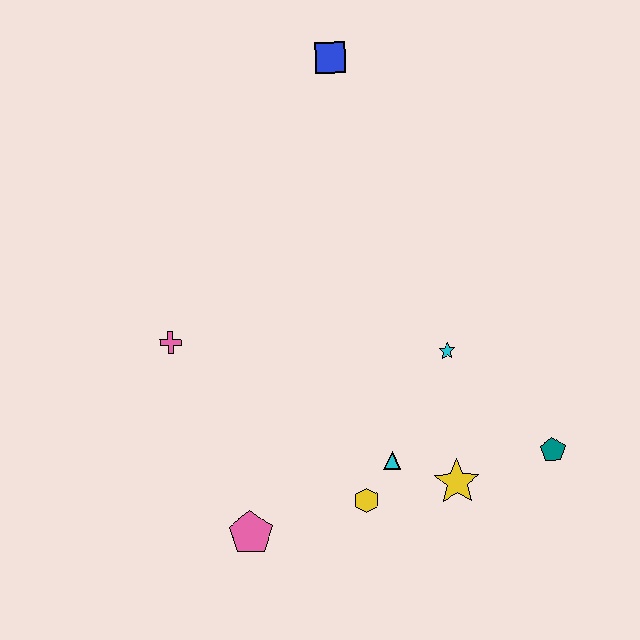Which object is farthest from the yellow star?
The blue square is farthest from the yellow star.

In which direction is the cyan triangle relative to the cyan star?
The cyan triangle is below the cyan star.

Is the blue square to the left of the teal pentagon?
Yes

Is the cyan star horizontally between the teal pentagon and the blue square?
Yes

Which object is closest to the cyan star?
The cyan triangle is closest to the cyan star.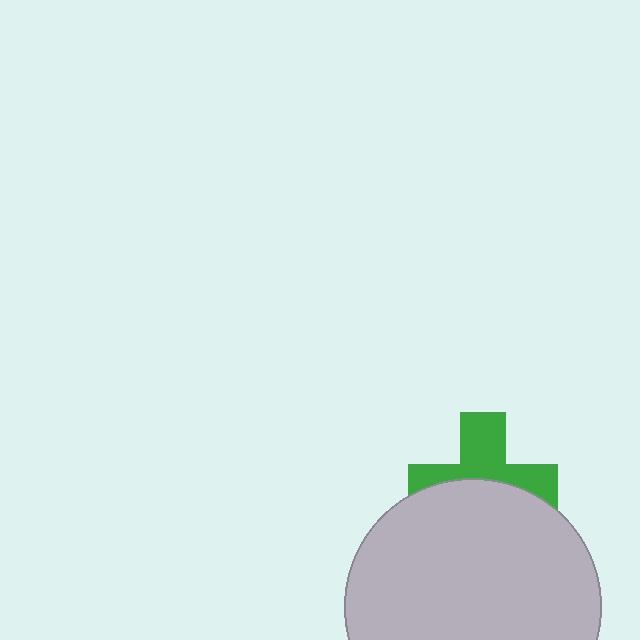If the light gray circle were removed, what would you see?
You would see the complete green cross.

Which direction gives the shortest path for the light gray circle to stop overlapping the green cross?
Moving down gives the shortest separation.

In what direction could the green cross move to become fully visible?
The green cross could move up. That would shift it out from behind the light gray circle entirely.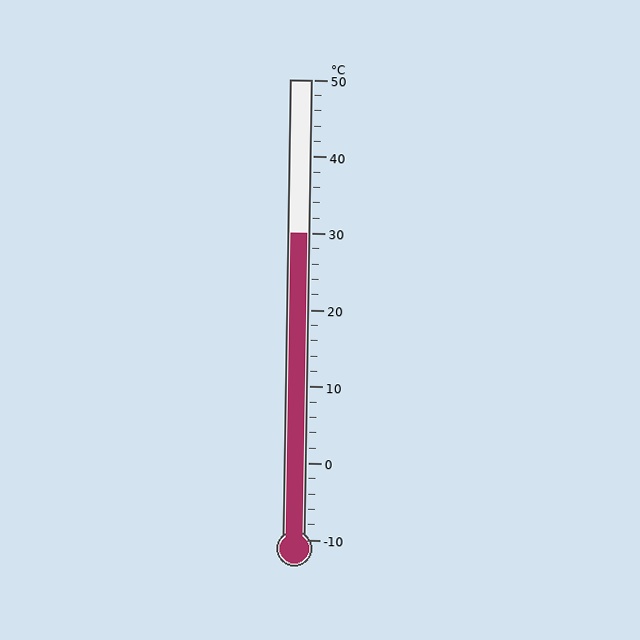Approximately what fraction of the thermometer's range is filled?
The thermometer is filled to approximately 65% of its range.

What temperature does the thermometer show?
The thermometer shows approximately 30°C.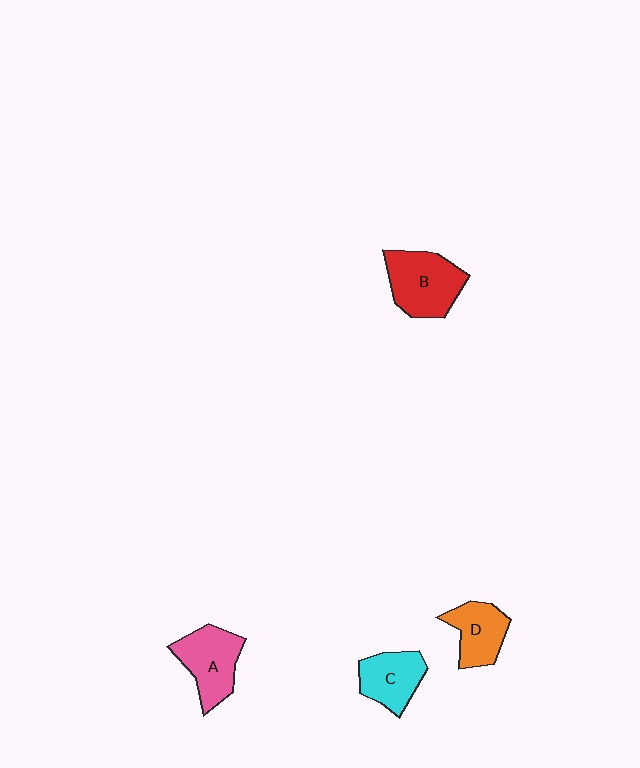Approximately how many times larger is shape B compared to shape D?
Approximately 1.4 times.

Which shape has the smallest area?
Shape D (orange).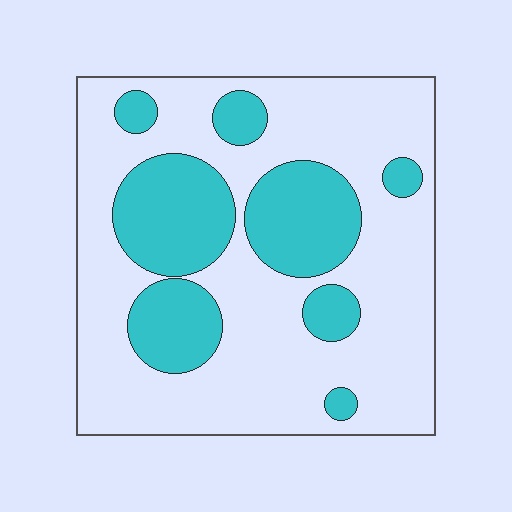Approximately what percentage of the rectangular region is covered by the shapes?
Approximately 30%.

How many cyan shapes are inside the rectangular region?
8.